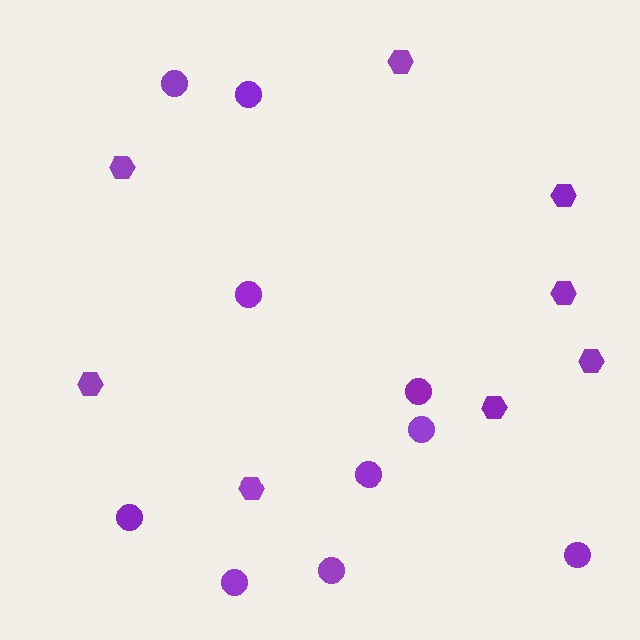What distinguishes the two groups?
There are 2 groups: one group of hexagons (8) and one group of circles (10).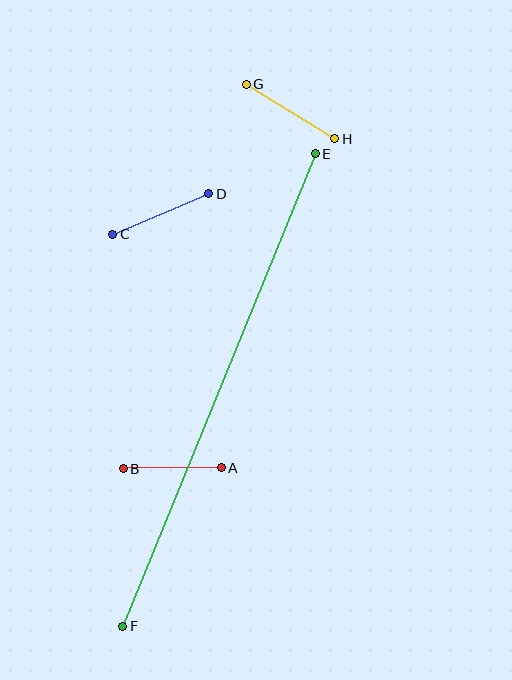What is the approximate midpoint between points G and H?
The midpoint is at approximately (290, 111) pixels.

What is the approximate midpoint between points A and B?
The midpoint is at approximately (172, 468) pixels.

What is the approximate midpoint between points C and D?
The midpoint is at approximately (161, 214) pixels.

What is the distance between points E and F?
The distance is approximately 510 pixels.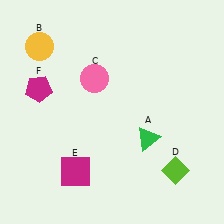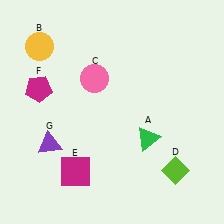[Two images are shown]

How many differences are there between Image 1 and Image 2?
There is 1 difference between the two images.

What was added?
A purple triangle (G) was added in Image 2.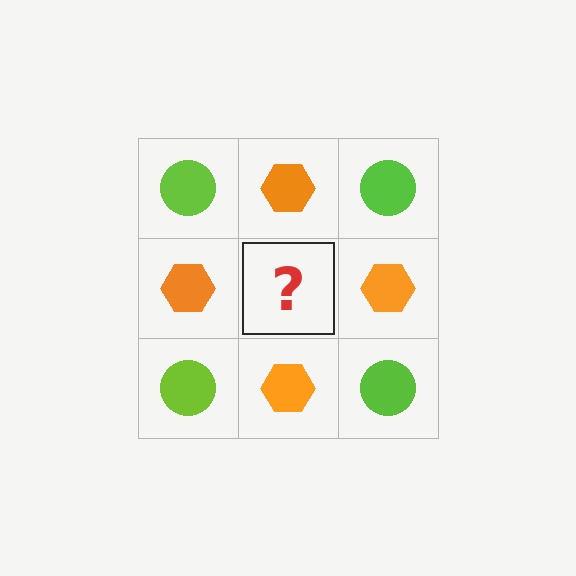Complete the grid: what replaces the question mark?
The question mark should be replaced with a lime circle.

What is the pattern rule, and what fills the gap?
The rule is that it alternates lime circle and orange hexagon in a checkerboard pattern. The gap should be filled with a lime circle.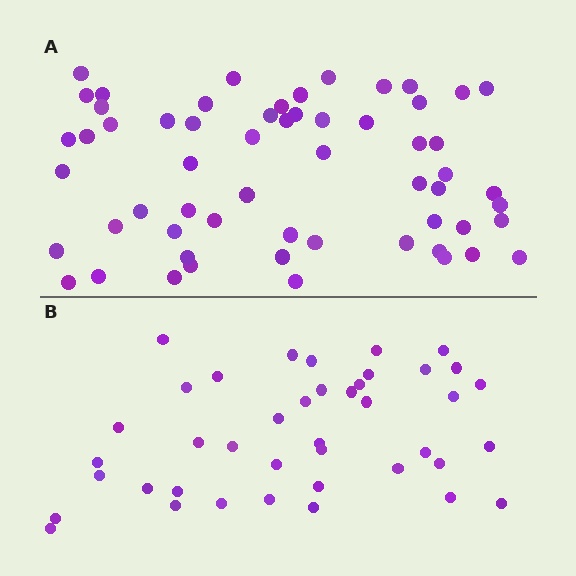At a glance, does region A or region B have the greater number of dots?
Region A (the top region) has more dots.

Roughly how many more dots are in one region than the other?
Region A has approximately 20 more dots than region B.